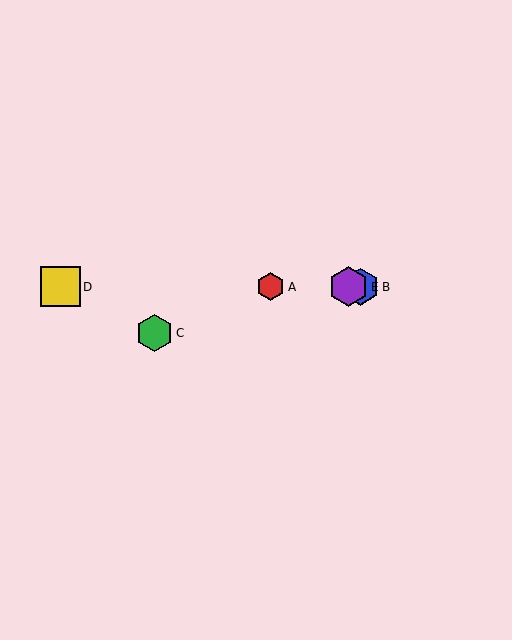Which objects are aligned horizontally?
Objects A, B, D, E are aligned horizontally.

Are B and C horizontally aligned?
No, B is at y≈287 and C is at y≈333.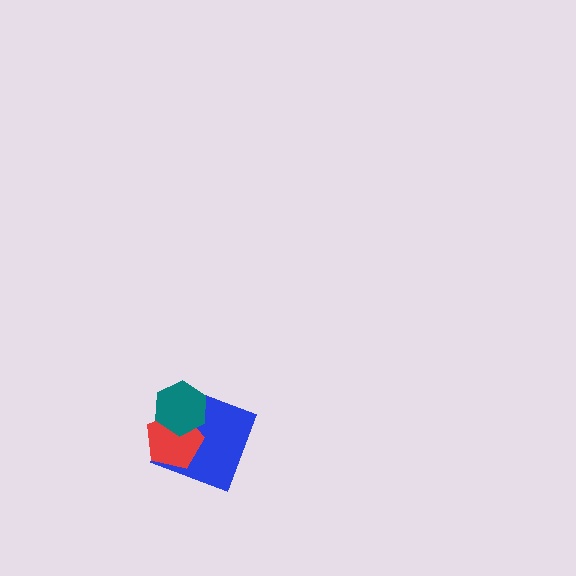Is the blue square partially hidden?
Yes, it is partially covered by another shape.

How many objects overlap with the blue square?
2 objects overlap with the blue square.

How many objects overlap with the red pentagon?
2 objects overlap with the red pentagon.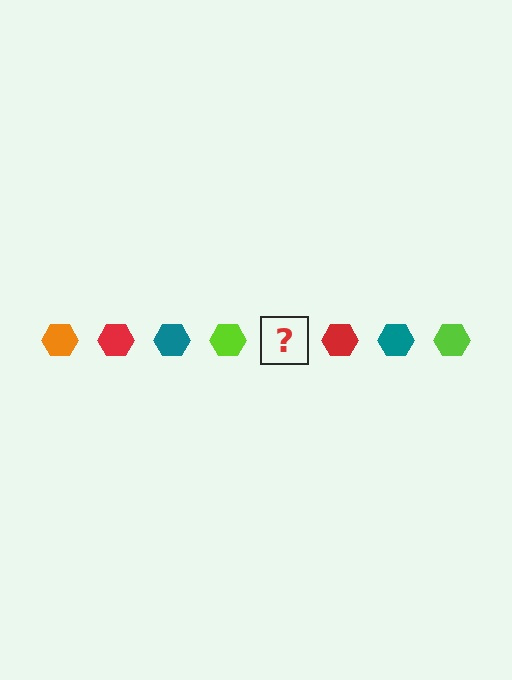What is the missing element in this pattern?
The missing element is an orange hexagon.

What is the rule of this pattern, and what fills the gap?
The rule is that the pattern cycles through orange, red, teal, lime hexagons. The gap should be filled with an orange hexagon.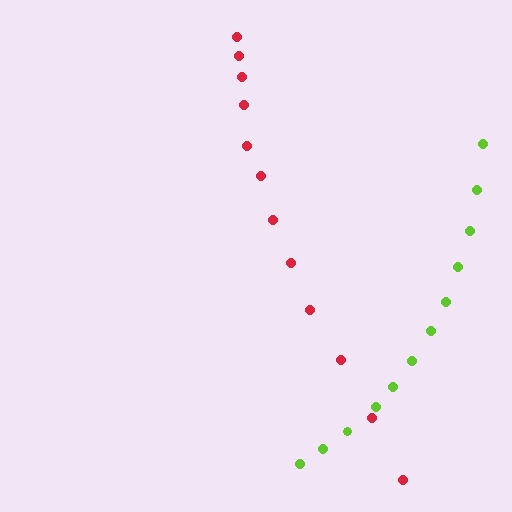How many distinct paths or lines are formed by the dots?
There are 2 distinct paths.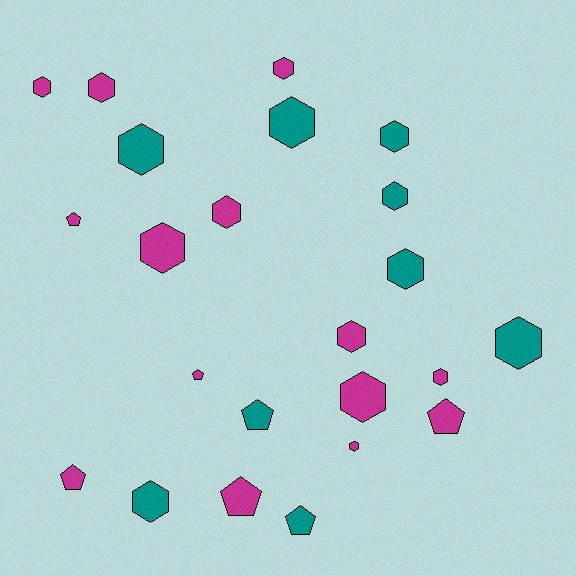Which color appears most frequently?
Magenta, with 14 objects.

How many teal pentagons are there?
There are 2 teal pentagons.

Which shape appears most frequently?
Hexagon, with 16 objects.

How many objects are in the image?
There are 23 objects.